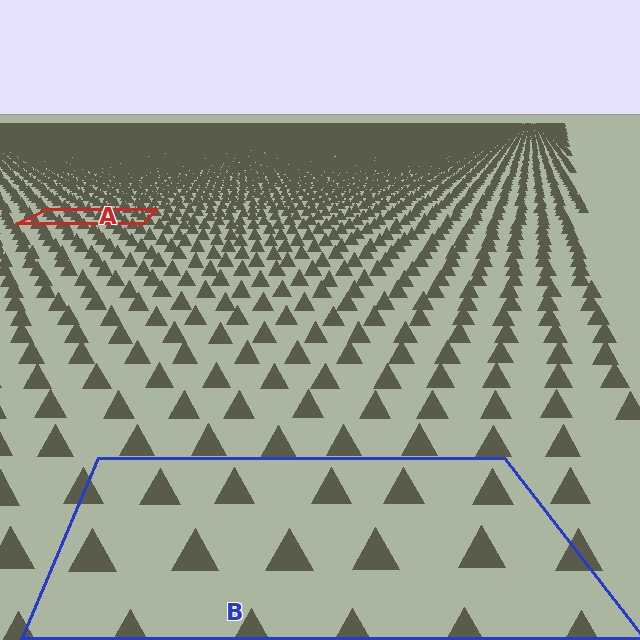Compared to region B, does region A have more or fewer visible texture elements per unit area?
Region A has more texture elements per unit area — they are packed more densely because it is farther away.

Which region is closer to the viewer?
Region B is closer. The texture elements there are larger and more spread out.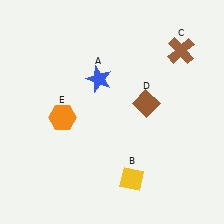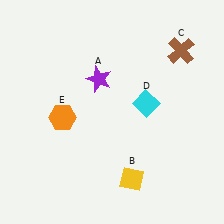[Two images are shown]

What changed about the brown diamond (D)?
In Image 1, D is brown. In Image 2, it changed to cyan.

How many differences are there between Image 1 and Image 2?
There are 2 differences between the two images.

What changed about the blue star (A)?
In Image 1, A is blue. In Image 2, it changed to purple.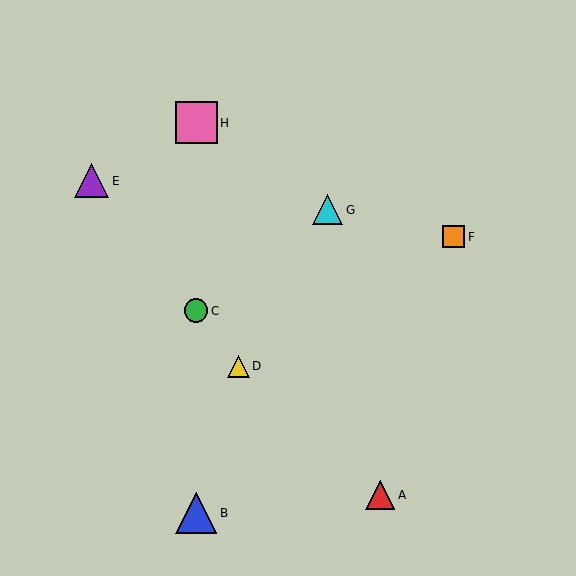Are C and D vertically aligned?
No, C is at x≈196 and D is at x≈239.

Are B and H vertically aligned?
Yes, both are at x≈196.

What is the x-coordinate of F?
Object F is at x≈454.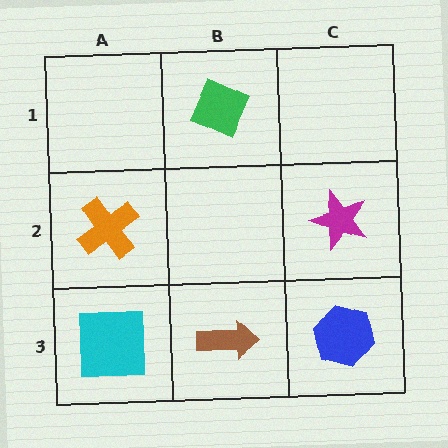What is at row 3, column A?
A cyan square.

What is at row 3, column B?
A brown arrow.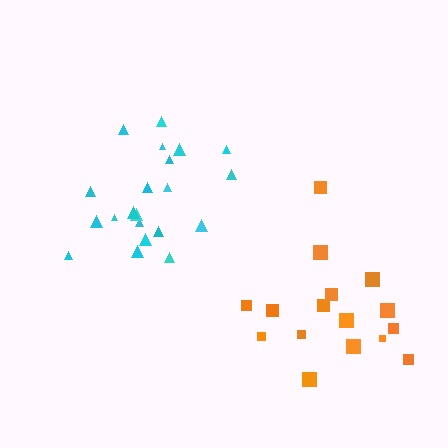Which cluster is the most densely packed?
Cyan.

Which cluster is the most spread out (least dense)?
Orange.